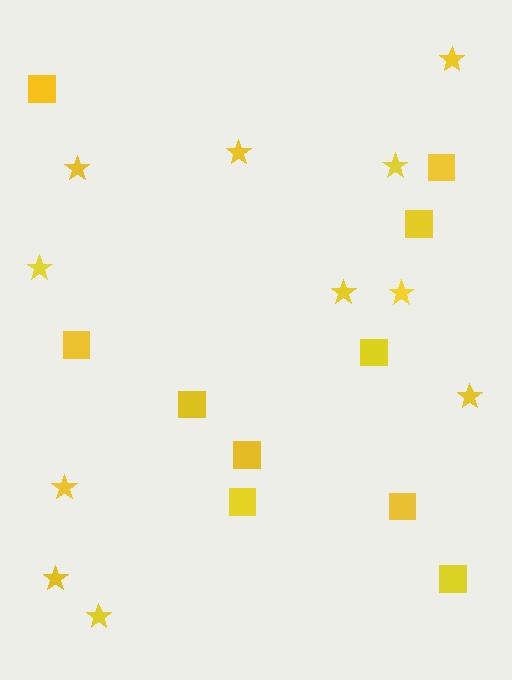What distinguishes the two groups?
There are 2 groups: one group of stars (11) and one group of squares (10).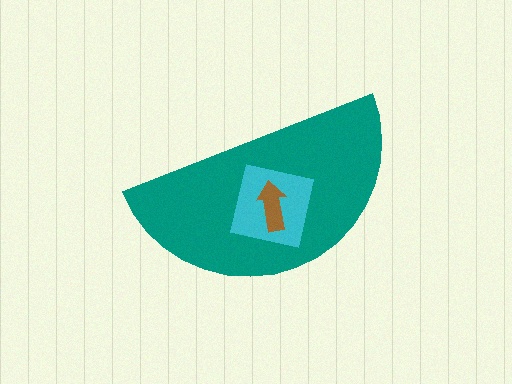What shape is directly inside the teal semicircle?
The cyan square.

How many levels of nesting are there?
3.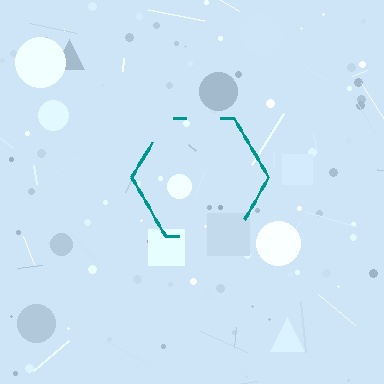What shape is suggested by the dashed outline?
The dashed outline suggests a hexagon.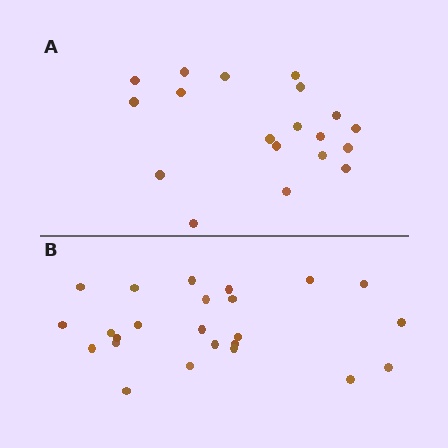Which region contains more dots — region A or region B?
Region B (the bottom region) has more dots.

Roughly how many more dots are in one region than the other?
Region B has about 5 more dots than region A.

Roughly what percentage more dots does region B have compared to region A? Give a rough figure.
About 25% more.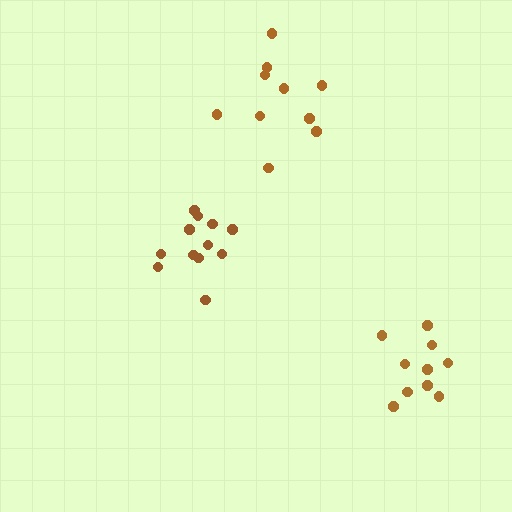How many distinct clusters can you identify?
There are 3 distinct clusters.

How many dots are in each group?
Group 1: 10 dots, Group 2: 12 dots, Group 3: 10 dots (32 total).